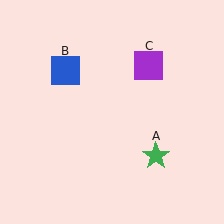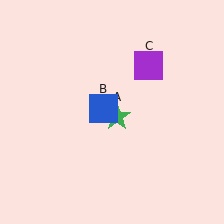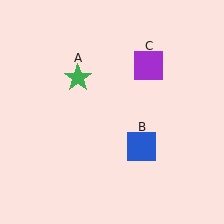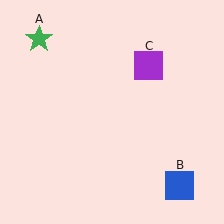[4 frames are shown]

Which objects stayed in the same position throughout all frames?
Purple square (object C) remained stationary.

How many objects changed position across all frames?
2 objects changed position: green star (object A), blue square (object B).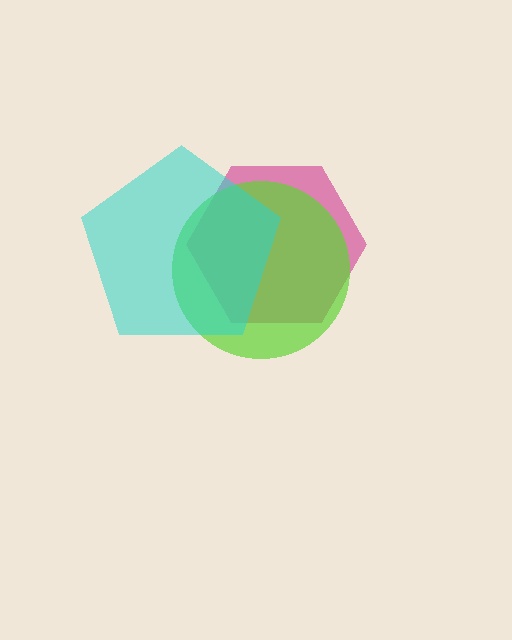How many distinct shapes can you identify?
There are 3 distinct shapes: a magenta hexagon, a lime circle, a cyan pentagon.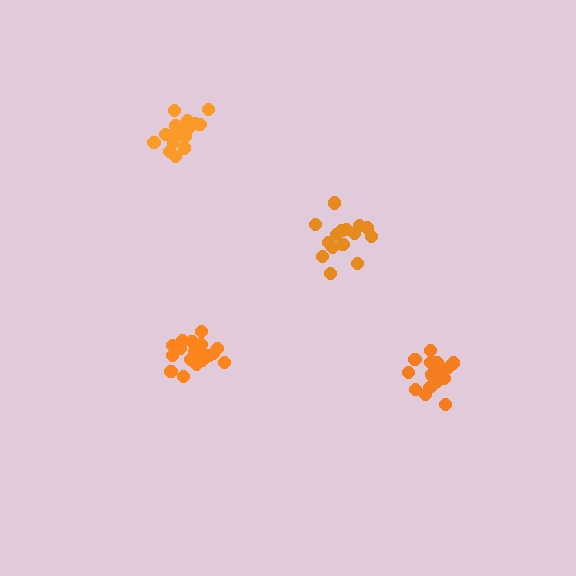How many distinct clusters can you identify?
There are 4 distinct clusters.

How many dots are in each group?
Group 1: 20 dots, Group 2: 18 dots, Group 3: 15 dots, Group 4: 20 dots (73 total).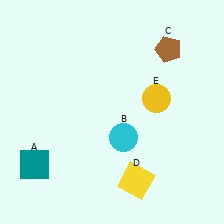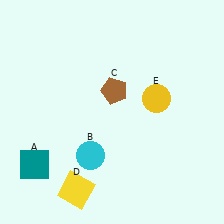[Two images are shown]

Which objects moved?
The objects that moved are: the cyan circle (B), the brown pentagon (C), the yellow square (D).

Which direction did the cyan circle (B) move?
The cyan circle (B) moved left.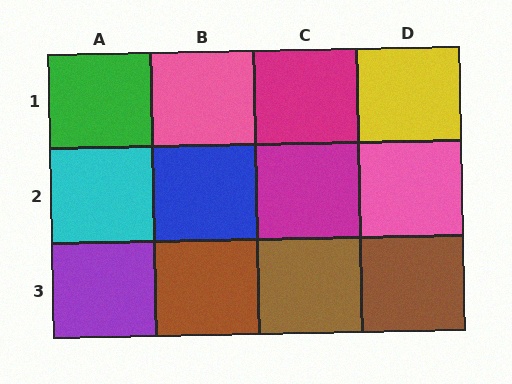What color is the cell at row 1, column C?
Magenta.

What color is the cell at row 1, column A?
Green.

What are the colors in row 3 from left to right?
Purple, brown, brown, brown.